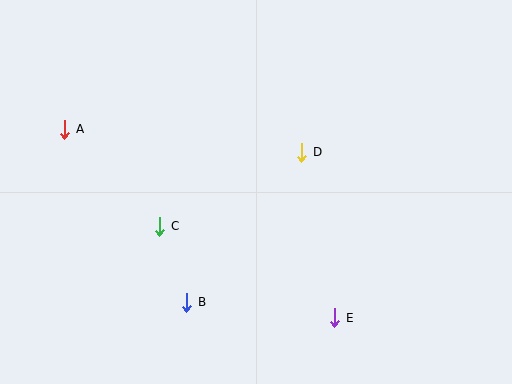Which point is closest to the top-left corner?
Point A is closest to the top-left corner.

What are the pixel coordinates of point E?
Point E is at (335, 318).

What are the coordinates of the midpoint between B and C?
The midpoint between B and C is at (173, 264).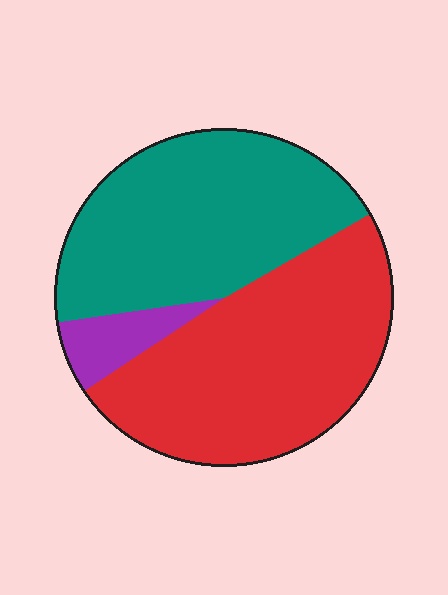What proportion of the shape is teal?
Teal takes up between a quarter and a half of the shape.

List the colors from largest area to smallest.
From largest to smallest: red, teal, purple.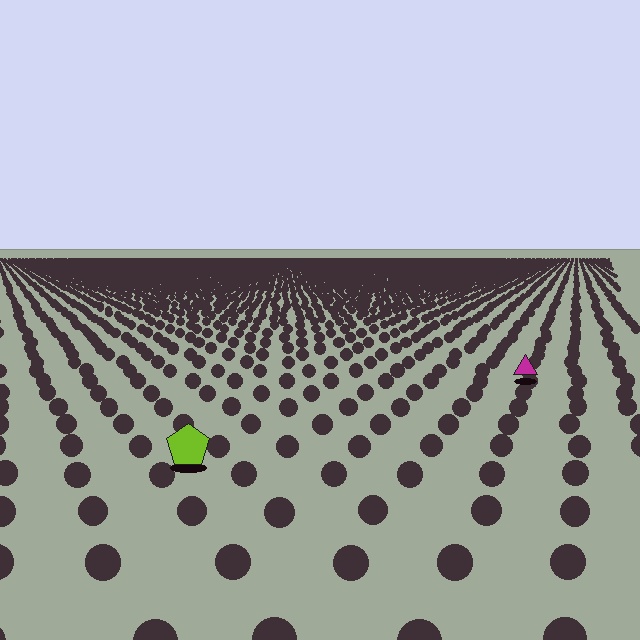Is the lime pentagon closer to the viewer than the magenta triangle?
Yes. The lime pentagon is closer — you can tell from the texture gradient: the ground texture is coarser near it.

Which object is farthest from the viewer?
The magenta triangle is farthest from the viewer. It appears smaller and the ground texture around it is denser.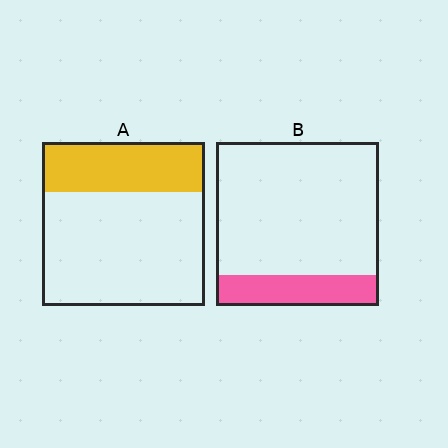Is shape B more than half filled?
No.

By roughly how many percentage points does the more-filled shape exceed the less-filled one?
By roughly 10 percentage points (A over B).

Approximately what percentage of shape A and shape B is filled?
A is approximately 30% and B is approximately 20%.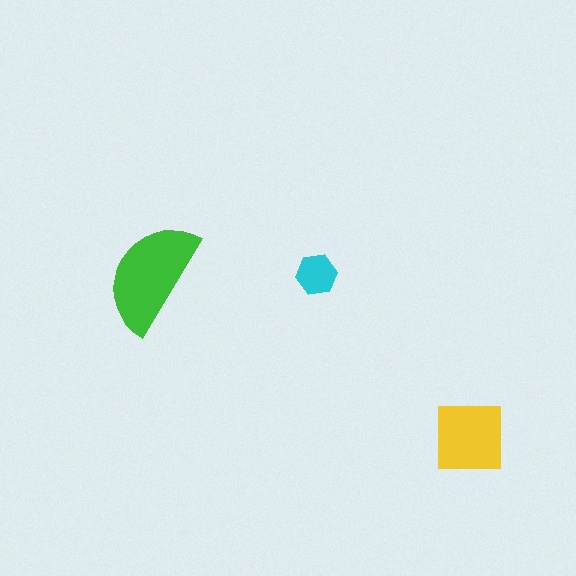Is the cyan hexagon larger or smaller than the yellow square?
Smaller.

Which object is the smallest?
The cyan hexagon.